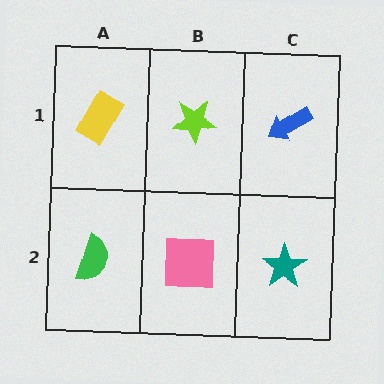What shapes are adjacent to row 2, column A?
A yellow rectangle (row 1, column A), a pink square (row 2, column B).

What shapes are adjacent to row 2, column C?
A blue arrow (row 1, column C), a pink square (row 2, column B).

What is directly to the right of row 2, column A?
A pink square.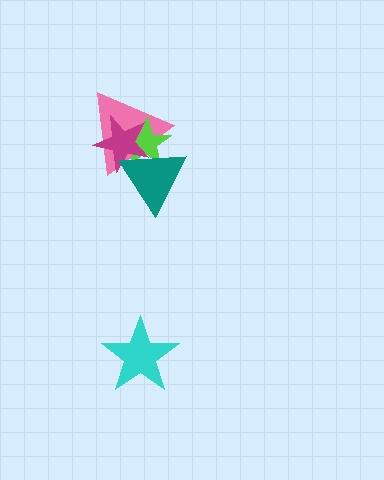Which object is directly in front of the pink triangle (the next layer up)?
The lime star is directly in front of the pink triangle.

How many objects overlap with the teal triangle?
3 objects overlap with the teal triangle.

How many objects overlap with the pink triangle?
3 objects overlap with the pink triangle.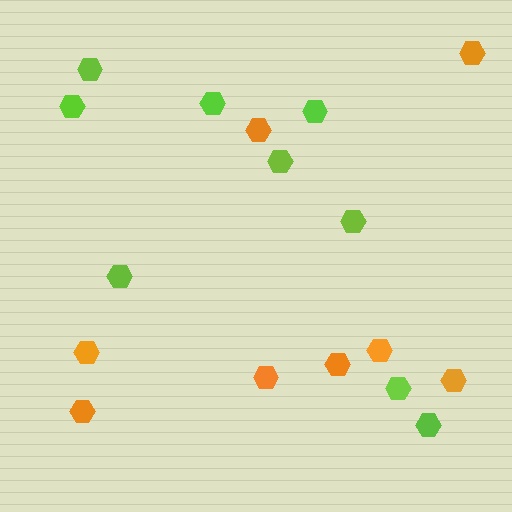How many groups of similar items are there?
There are 2 groups: one group of lime hexagons (9) and one group of orange hexagons (8).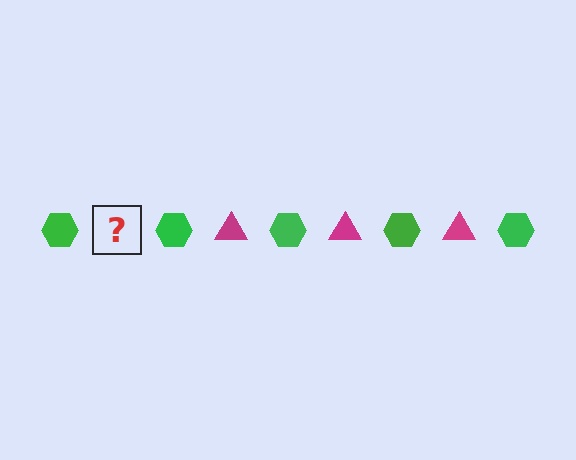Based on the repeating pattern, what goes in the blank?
The blank should be a magenta triangle.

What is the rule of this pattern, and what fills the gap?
The rule is that the pattern alternates between green hexagon and magenta triangle. The gap should be filled with a magenta triangle.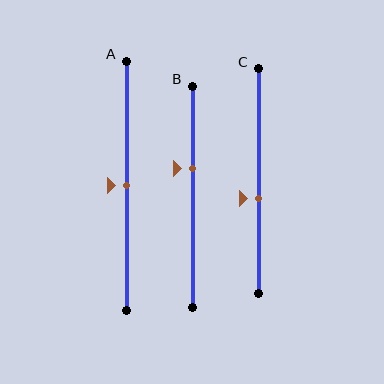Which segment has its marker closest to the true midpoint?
Segment A has its marker closest to the true midpoint.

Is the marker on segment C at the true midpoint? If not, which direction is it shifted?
No, the marker on segment C is shifted downward by about 8% of the segment length.